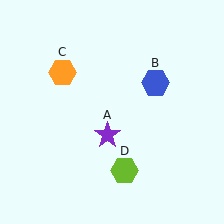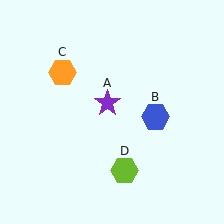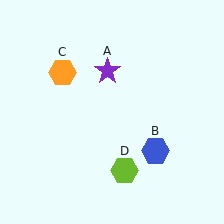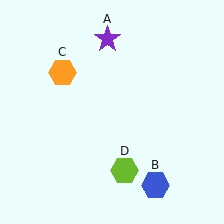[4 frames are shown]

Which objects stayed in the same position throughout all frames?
Orange hexagon (object C) and lime hexagon (object D) remained stationary.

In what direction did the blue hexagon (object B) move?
The blue hexagon (object B) moved down.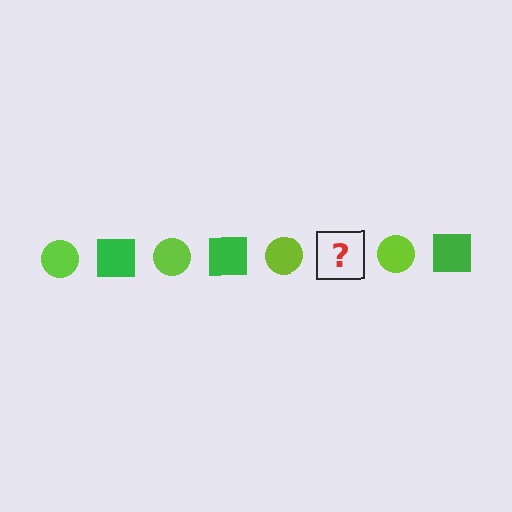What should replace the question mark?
The question mark should be replaced with a green square.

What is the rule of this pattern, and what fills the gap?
The rule is that the pattern alternates between lime circle and green square. The gap should be filled with a green square.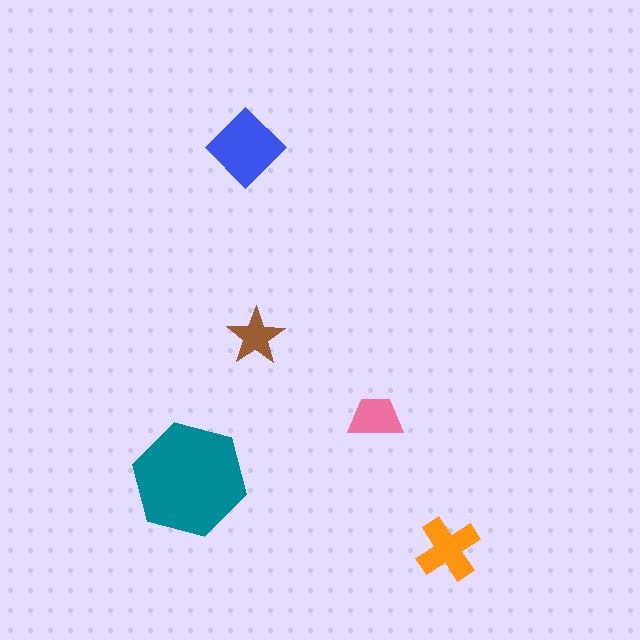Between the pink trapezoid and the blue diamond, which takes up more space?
The blue diamond.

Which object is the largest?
The teal hexagon.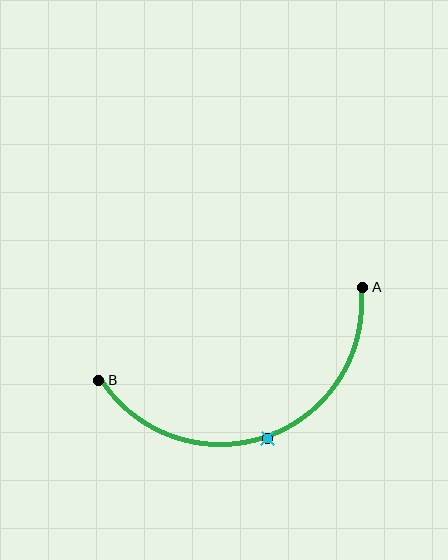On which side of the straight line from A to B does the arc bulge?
The arc bulges below the straight line connecting A and B.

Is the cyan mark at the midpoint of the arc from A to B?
Yes. The cyan mark lies on the arc at equal arc-length from both A and B — it is the arc midpoint.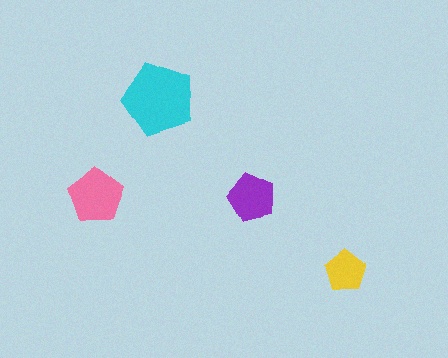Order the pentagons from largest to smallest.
the cyan one, the pink one, the purple one, the yellow one.